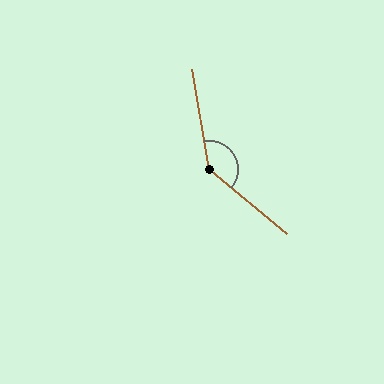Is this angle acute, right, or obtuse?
It is obtuse.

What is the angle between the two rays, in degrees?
Approximately 139 degrees.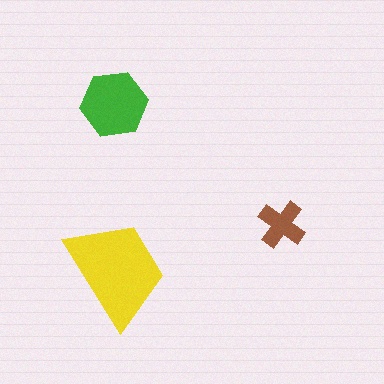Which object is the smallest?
The brown cross.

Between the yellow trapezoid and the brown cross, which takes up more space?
The yellow trapezoid.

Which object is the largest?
The yellow trapezoid.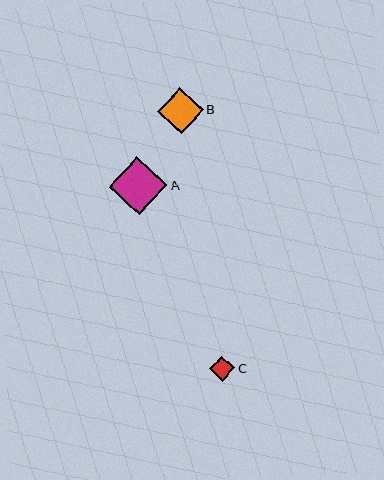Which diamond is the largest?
Diamond A is the largest with a size of approximately 58 pixels.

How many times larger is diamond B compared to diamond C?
Diamond B is approximately 1.8 times the size of diamond C.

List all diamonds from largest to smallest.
From largest to smallest: A, B, C.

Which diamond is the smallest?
Diamond C is the smallest with a size of approximately 25 pixels.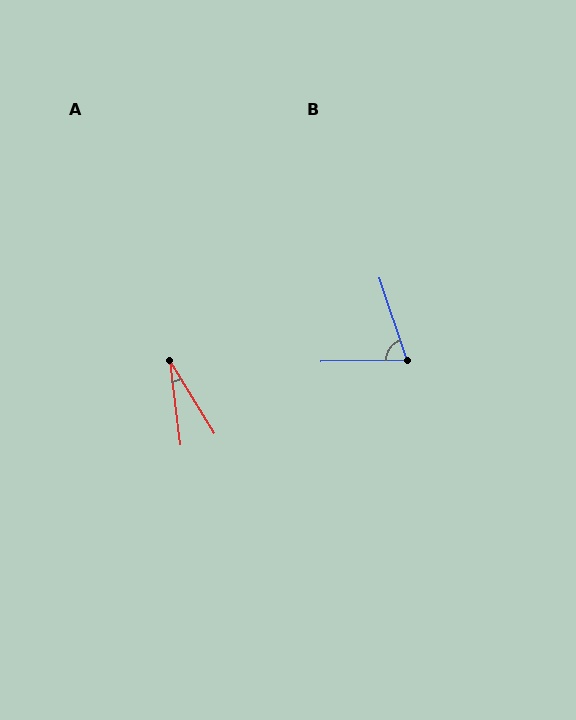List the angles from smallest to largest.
A (25°), B (72°).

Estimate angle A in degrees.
Approximately 25 degrees.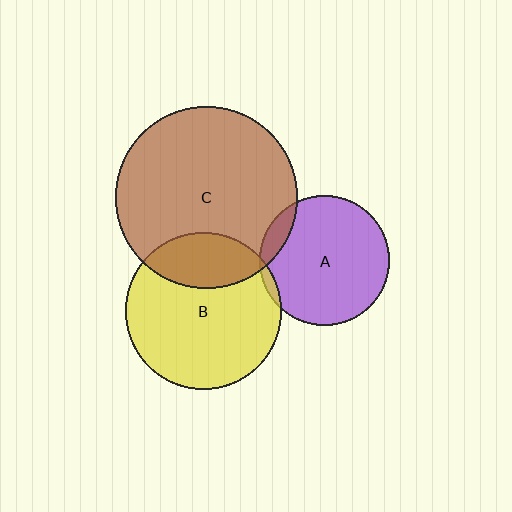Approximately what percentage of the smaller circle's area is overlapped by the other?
Approximately 25%.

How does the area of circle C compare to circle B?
Approximately 1.3 times.